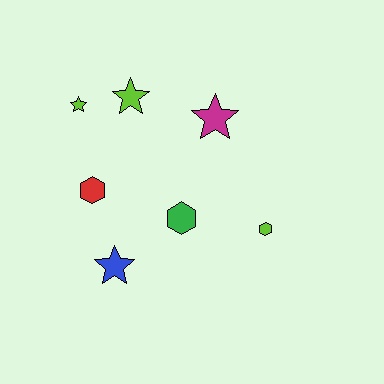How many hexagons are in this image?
There are 3 hexagons.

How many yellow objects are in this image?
There are no yellow objects.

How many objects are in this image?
There are 7 objects.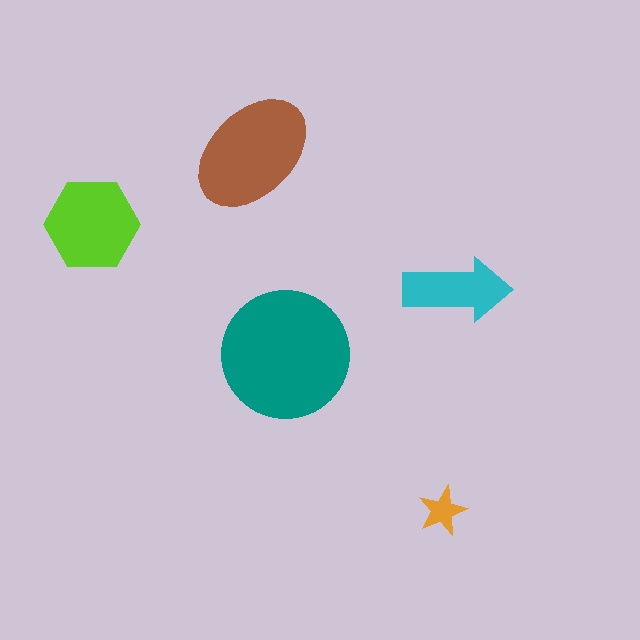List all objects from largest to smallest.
The teal circle, the brown ellipse, the lime hexagon, the cyan arrow, the orange star.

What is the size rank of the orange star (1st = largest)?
5th.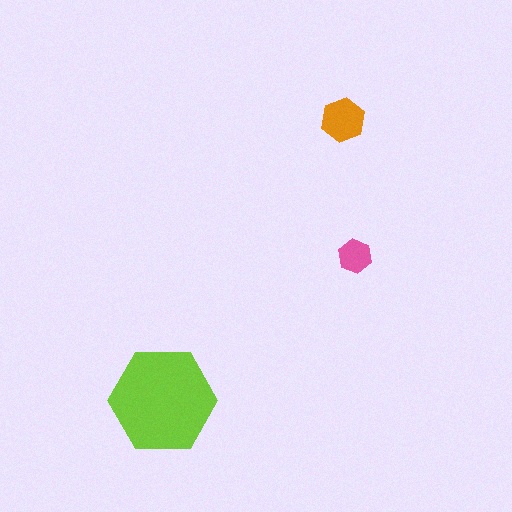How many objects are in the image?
There are 3 objects in the image.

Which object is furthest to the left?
The lime hexagon is leftmost.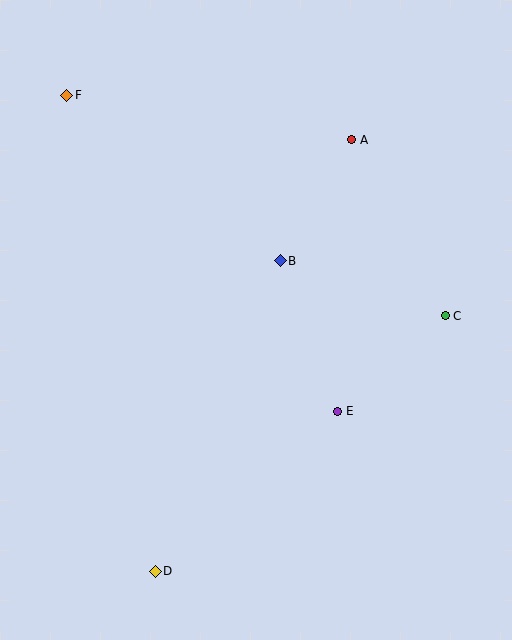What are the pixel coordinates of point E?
Point E is at (338, 411).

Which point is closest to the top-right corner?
Point A is closest to the top-right corner.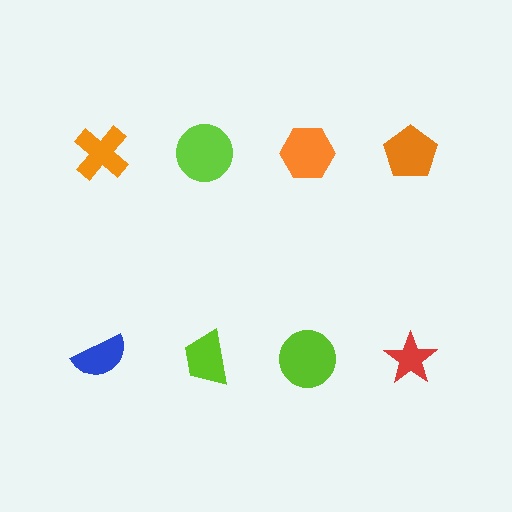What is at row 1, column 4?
An orange pentagon.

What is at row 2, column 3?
A lime circle.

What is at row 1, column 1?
An orange cross.